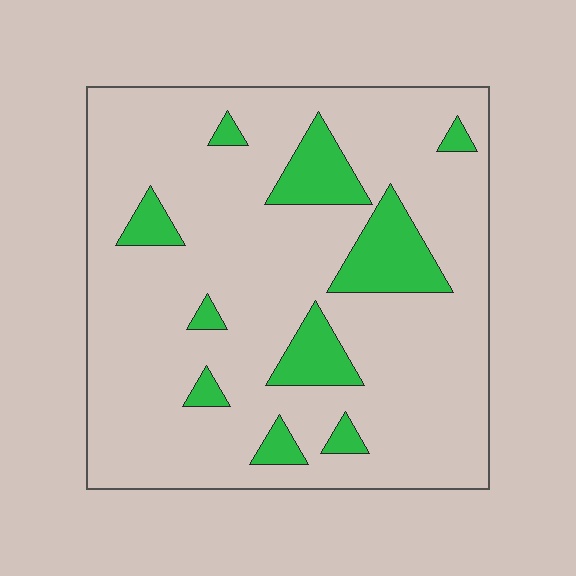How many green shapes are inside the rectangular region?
10.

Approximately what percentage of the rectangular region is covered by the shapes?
Approximately 15%.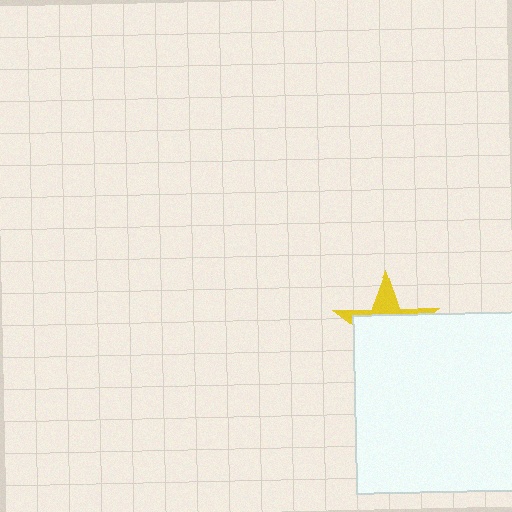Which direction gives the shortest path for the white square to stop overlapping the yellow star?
Moving down gives the shortest separation.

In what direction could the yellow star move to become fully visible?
The yellow star could move up. That would shift it out from behind the white square entirely.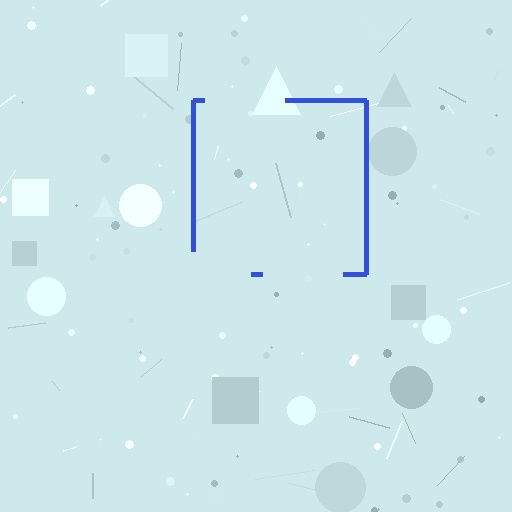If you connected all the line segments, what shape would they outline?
They would outline a square.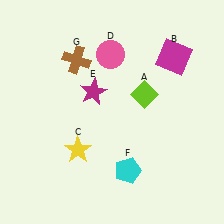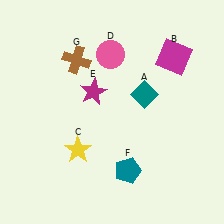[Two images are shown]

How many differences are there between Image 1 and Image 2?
There are 2 differences between the two images.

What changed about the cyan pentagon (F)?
In Image 1, F is cyan. In Image 2, it changed to teal.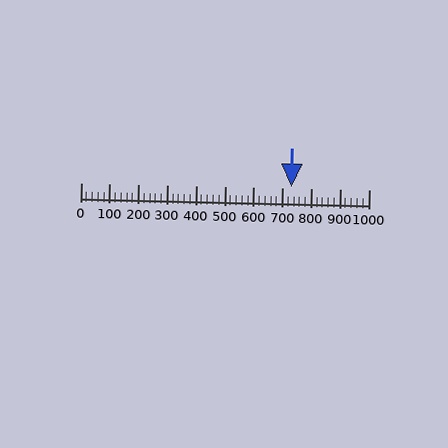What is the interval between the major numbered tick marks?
The major tick marks are spaced 100 units apart.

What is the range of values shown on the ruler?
The ruler shows values from 0 to 1000.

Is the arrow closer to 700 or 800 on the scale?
The arrow is closer to 700.